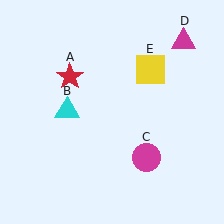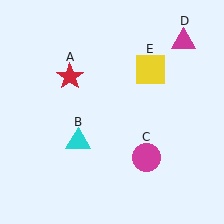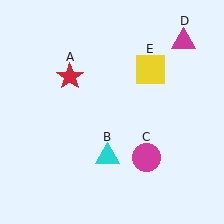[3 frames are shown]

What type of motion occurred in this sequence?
The cyan triangle (object B) rotated counterclockwise around the center of the scene.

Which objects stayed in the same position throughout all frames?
Red star (object A) and magenta circle (object C) and magenta triangle (object D) and yellow square (object E) remained stationary.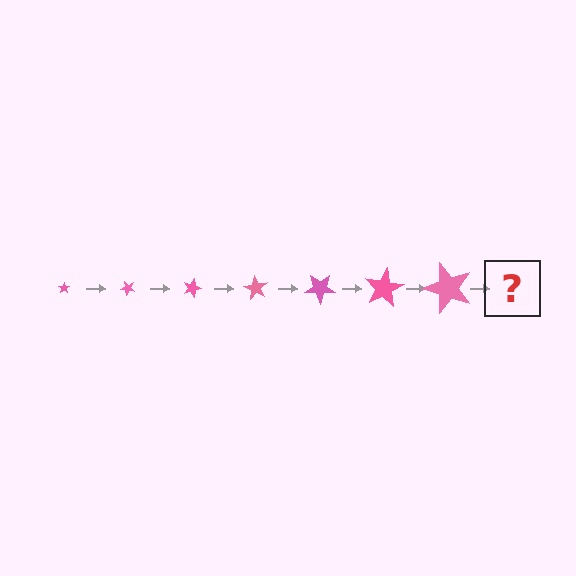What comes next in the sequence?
The next element should be a star, larger than the previous one and rotated 315 degrees from the start.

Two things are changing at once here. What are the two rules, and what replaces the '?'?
The two rules are that the star grows larger each step and it rotates 45 degrees each step. The '?' should be a star, larger than the previous one and rotated 315 degrees from the start.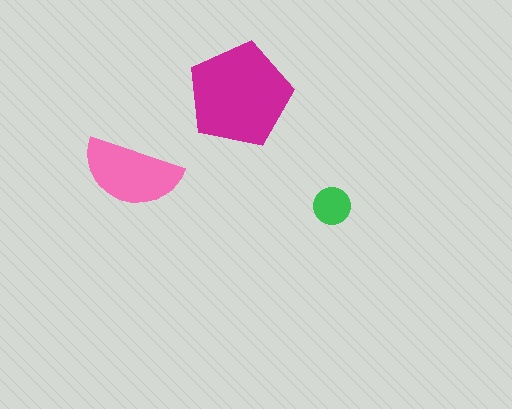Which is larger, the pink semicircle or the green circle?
The pink semicircle.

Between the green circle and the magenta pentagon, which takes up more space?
The magenta pentagon.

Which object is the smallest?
The green circle.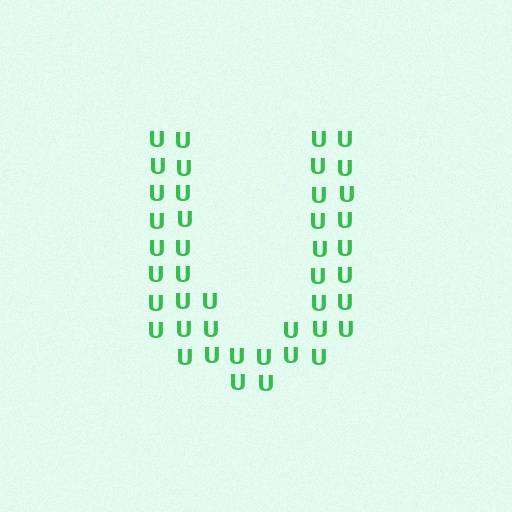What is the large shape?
The large shape is the letter U.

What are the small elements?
The small elements are letter U's.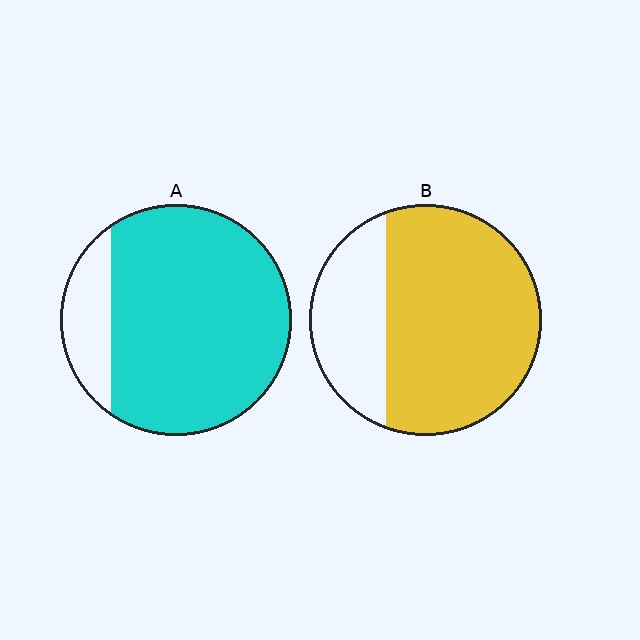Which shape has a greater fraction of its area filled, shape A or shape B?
Shape A.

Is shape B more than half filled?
Yes.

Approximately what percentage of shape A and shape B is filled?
A is approximately 85% and B is approximately 70%.